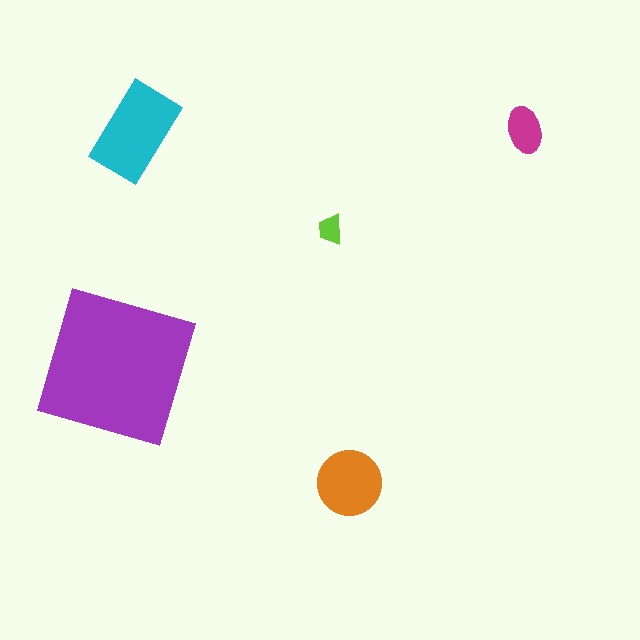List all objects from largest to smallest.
The purple square, the cyan rectangle, the orange circle, the magenta ellipse, the lime trapezoid.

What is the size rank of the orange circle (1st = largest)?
3rd.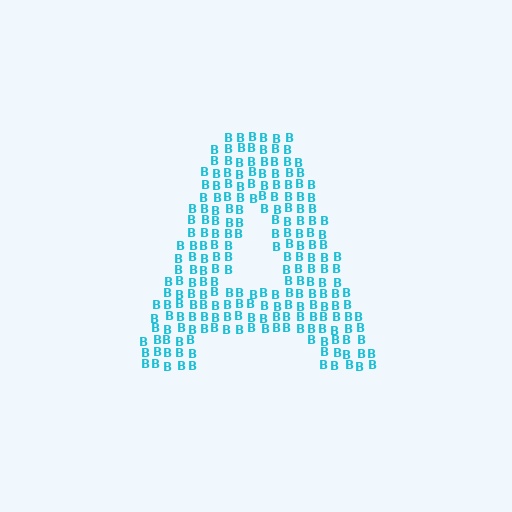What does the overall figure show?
The overall figure shows the letter A.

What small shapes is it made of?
It is made of small letter B's.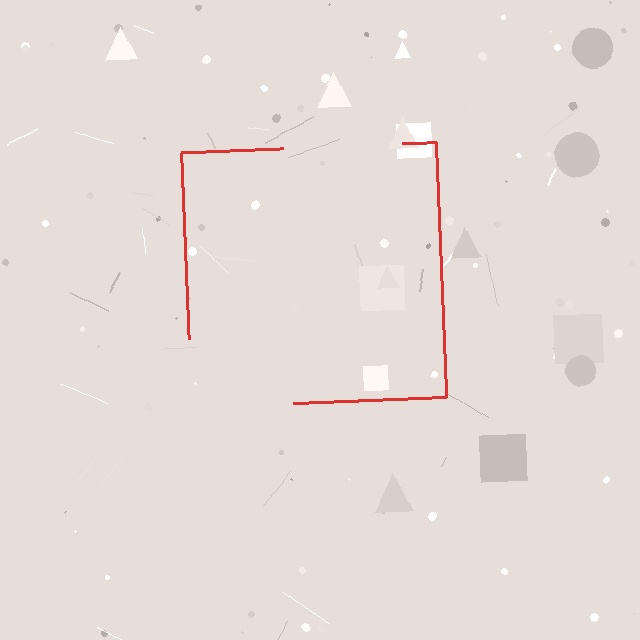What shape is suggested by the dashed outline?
The dashed outline suggests a square.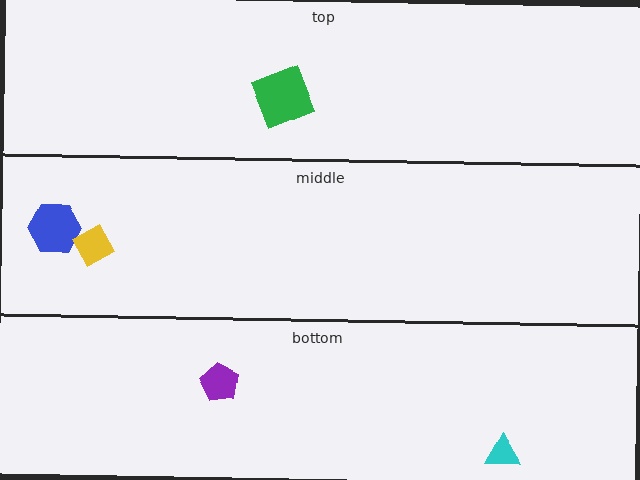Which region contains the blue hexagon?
The middle region.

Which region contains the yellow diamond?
The middle region.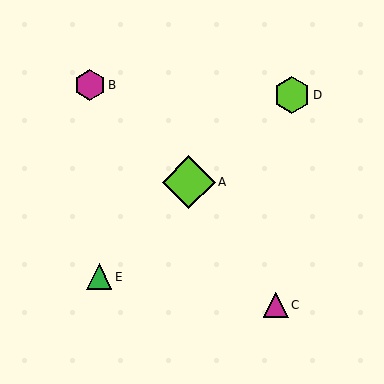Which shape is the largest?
The lime diamond (labeled A) is the largest.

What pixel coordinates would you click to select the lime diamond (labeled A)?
Click at (189, 182) to select the lime diamond A.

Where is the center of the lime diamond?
The center of the lime diamond is at (189, 182).